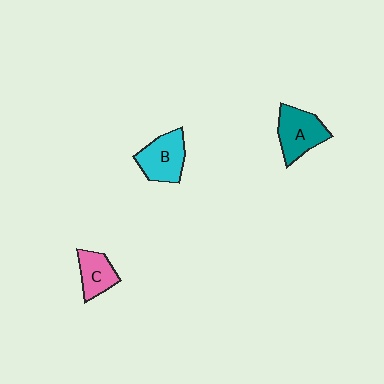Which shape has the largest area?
Shape A (teal).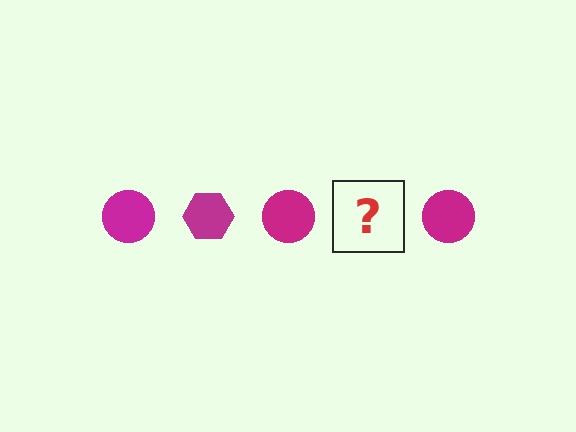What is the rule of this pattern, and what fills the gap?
The rule is that the pattern cycles through circle, hexagon shapes in magenta. The gap should be filled with a magenta hexagon.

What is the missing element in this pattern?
The missing element is a magenta hexagon.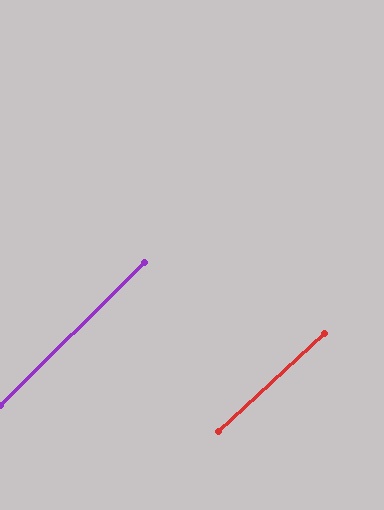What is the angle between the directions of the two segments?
Approximately 2 degrees.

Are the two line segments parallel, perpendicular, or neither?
Parallel — their directions differ by only 2.0°.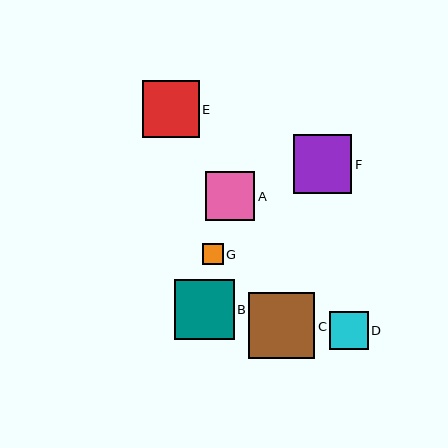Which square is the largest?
Square C is the largest with a size of approximately 67 pixels.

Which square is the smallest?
Square G is the smallest with a size of approximately 21 pixels.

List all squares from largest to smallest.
From largest to smallest: C, B, F, E, A, D, G.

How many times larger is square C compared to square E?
Square C is approximately 1.2 times the size of square E.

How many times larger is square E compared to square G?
Square E is approximately 2.8 times the size of square G.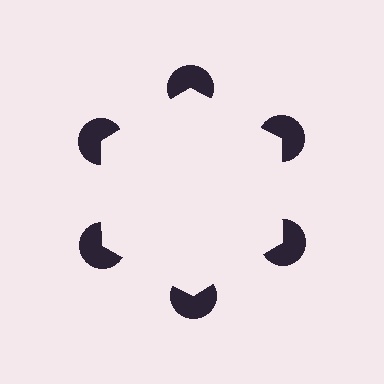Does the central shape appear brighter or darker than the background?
It typically appears slightly brighter than the background, even though no actual brightness change is drawn.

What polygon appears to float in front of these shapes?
An illusory hexagon — its edges are inferred from the aligned wedge cuts in the pac-man discs, not physically drawn.